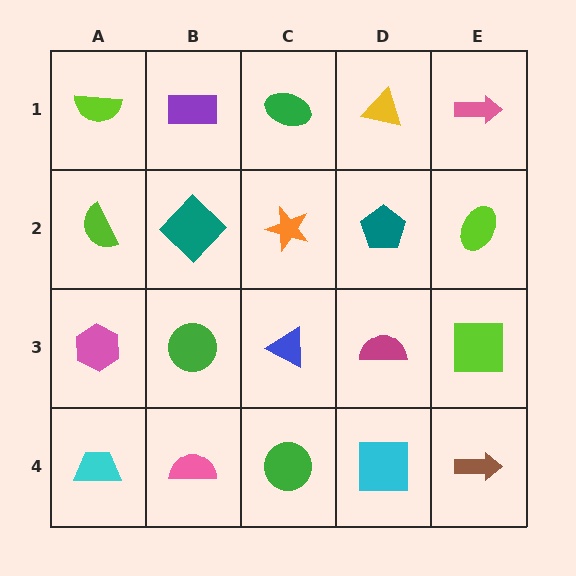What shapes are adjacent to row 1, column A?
A lime semicircle (row 2, column A), a purple rectangle (row 1, column B).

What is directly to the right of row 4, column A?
A pink semicircle.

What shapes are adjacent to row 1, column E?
A lime ellipse (row 2, column E), a yellow triangle (row 1, column D).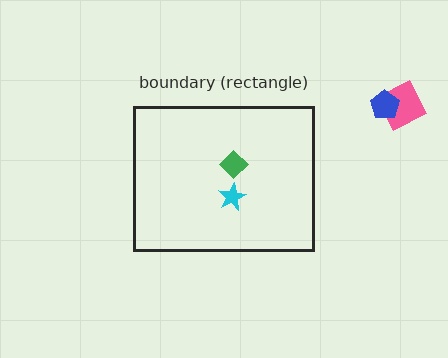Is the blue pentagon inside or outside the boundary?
Outside.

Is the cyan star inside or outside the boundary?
Inside.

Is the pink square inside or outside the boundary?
Outside.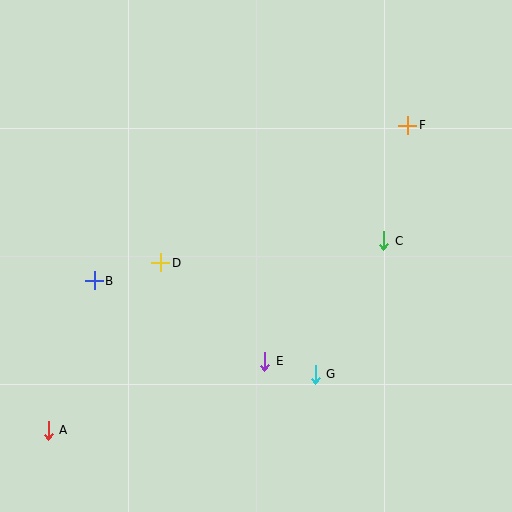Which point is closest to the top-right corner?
Point F is closest to the top-right corner.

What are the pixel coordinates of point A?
Point A is at (48, 430).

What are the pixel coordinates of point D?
Point D is at (161, 263).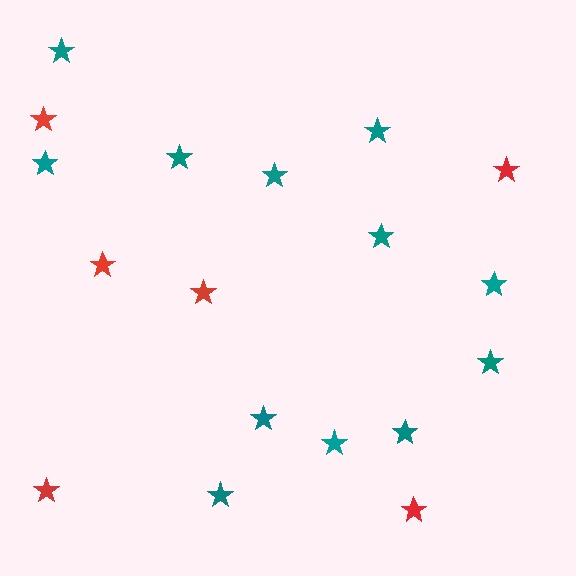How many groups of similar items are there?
There are 2 groups: one group of teal stars (12) and one group of red stars (6).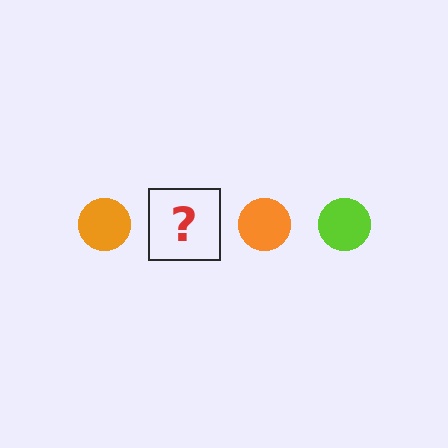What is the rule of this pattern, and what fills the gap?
The rule is that the pattern cycles through orange, lime circles. The gap should be filled with a lime circle.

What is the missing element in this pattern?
The missing element is a lime circle.